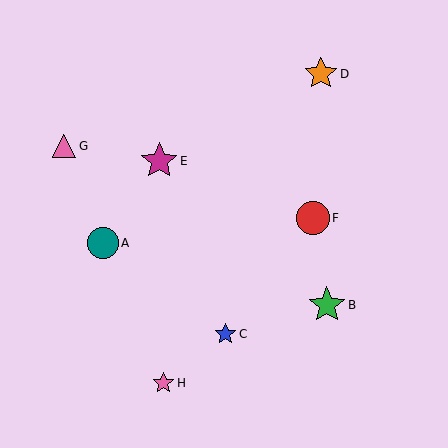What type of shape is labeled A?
Shape A is a teal circle.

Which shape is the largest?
The magenta star (labeled E) is the largest.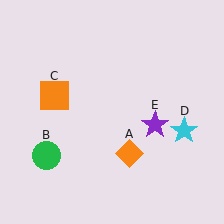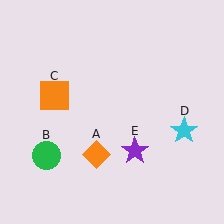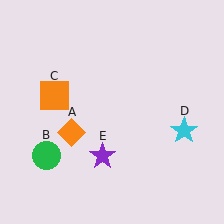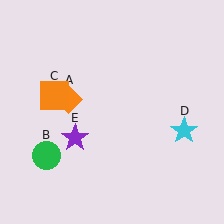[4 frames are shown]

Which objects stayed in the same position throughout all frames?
Green circle (object B) and orange square (object C) and cyan star (object D) remained stationary.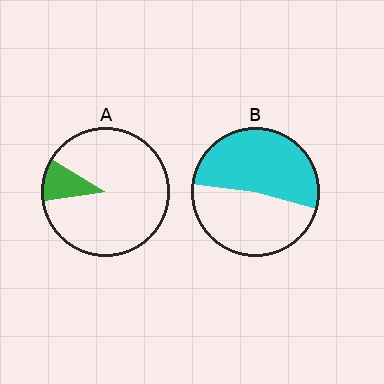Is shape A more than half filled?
No.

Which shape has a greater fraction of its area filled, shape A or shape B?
Shape B.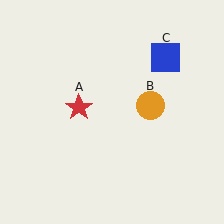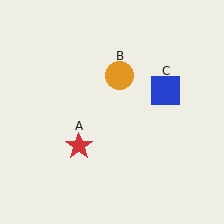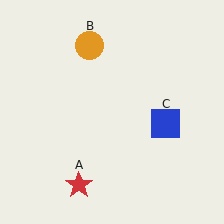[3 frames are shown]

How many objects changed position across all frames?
3 objects changed position: red star (object A), orange circle (object B), blue square (object C).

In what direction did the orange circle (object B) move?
The orange circle (object B) moved up and to the left.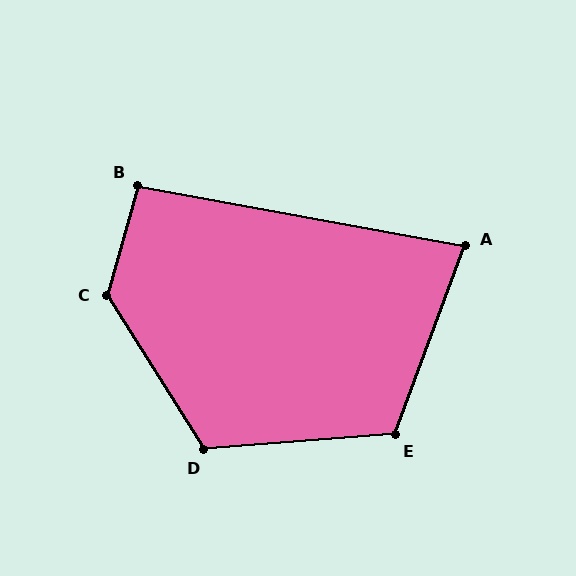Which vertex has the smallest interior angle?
A, at approximately 80 degrees.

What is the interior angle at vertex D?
Approximately 118 degrees (obtuse).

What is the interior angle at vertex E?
Approximately 114 degrees (obtuse).